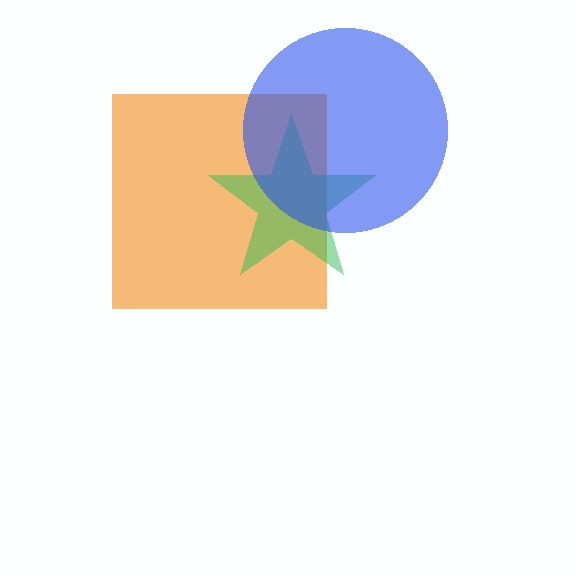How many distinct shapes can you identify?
There are 3 distinct shapes: an orange square, a green star, a blue circle.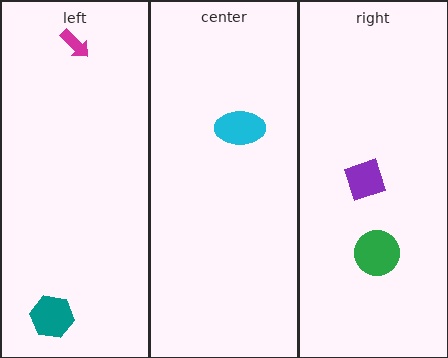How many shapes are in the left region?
2.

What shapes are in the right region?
The purple diamond, the green circle.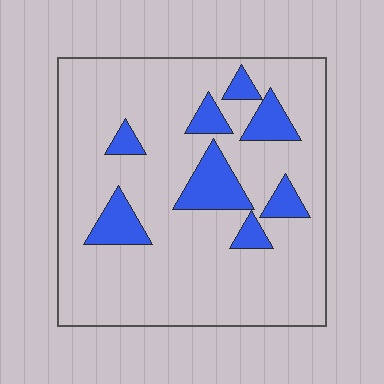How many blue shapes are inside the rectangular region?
8.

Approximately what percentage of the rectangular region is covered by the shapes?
Approximately 15%.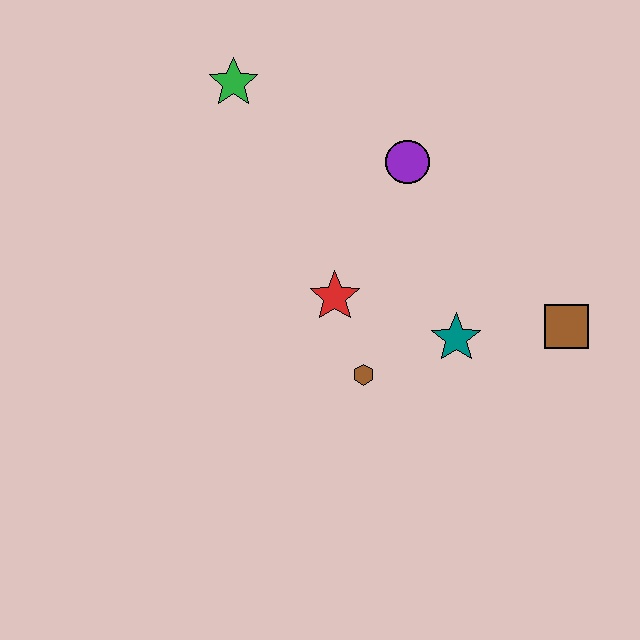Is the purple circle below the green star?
Yes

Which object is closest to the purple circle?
The red star is closest to the purple circle.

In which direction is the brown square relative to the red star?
The brown square is to the right of the red star.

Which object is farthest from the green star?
The brown square is farthest from the green star.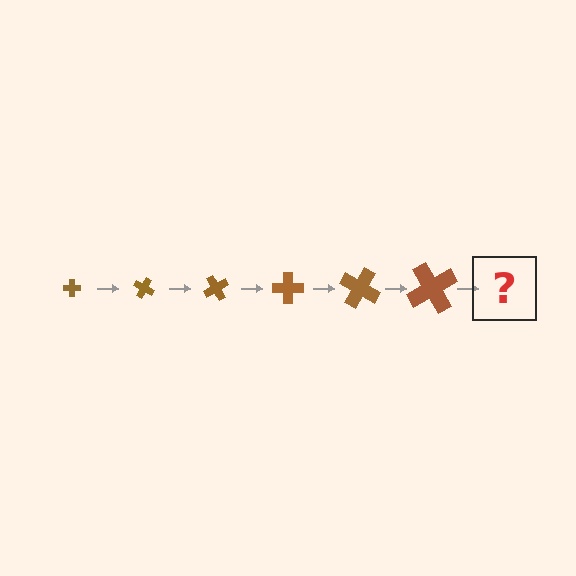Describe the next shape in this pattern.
It should be a cross, larger than the previous one and rotated 180 degrees from the start.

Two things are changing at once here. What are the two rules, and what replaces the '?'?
The two rules are that the cross grows larger each step and it rotates 30 degrees each step. The '?' should be a cross, larger than the previous one and rotated 180 degrees from the start.